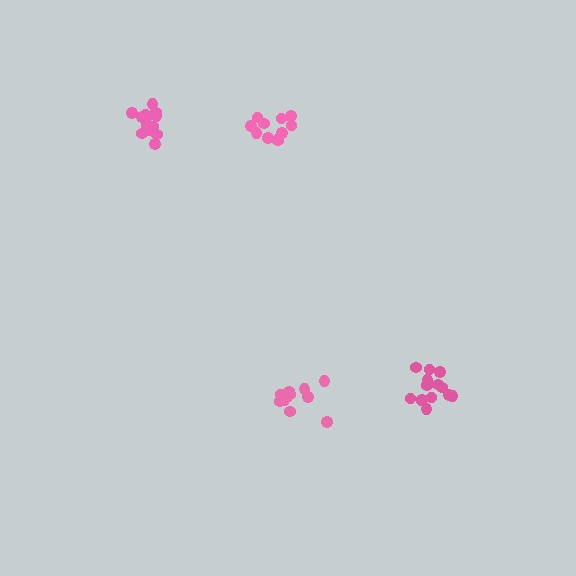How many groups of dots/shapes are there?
There are 4 groups.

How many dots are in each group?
Group 1: 14 dots, Group 2: 11 dots, Group 3: 11 dots, Group 4: 13 dots (49 total).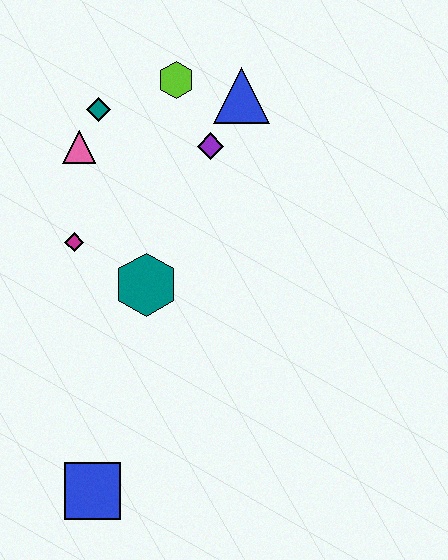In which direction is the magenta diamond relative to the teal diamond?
The magenta diamond is below the teal diamond.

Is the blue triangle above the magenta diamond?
Yes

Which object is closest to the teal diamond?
The pink triangle is closest to the teal diamond.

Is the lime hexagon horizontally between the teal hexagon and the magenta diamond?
No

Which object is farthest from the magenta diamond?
The blue square is farthest from the magenta diamond.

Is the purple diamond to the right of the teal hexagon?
Yes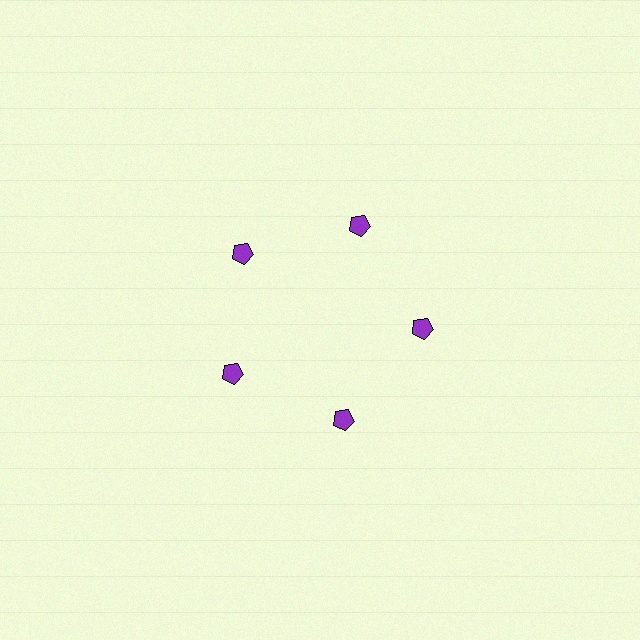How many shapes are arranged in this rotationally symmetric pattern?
There are 5 shapes, arranged in 5 groups of 1.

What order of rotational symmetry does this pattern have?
This pattern has 5-fold rotational symmetry.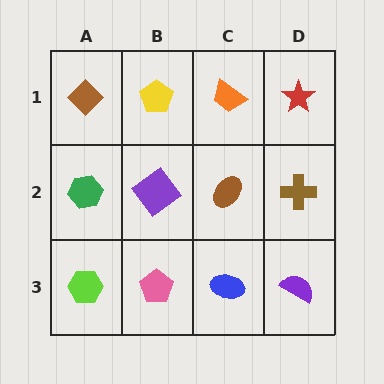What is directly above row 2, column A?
A brown diamond.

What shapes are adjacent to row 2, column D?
A red star (row 1, column D), a purple semicircle (row 3, column D), a brown ellipse (row 2, column C).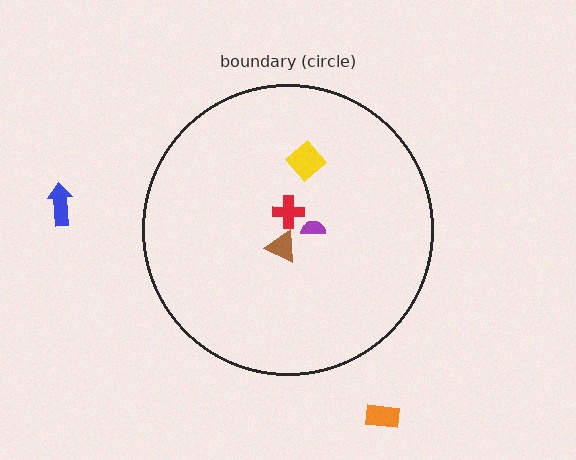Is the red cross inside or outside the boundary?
Inside.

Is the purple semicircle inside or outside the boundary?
Inside.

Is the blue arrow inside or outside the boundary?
Outside.